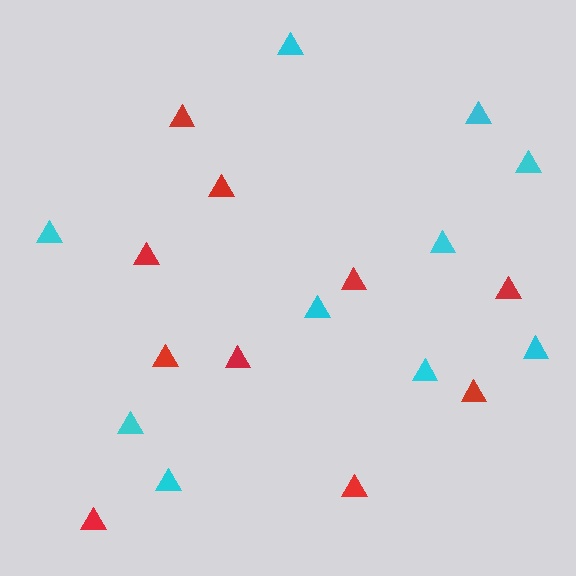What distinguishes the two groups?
There are 2 groups: one group of red triangles (10) and one group of cyan triangles (10).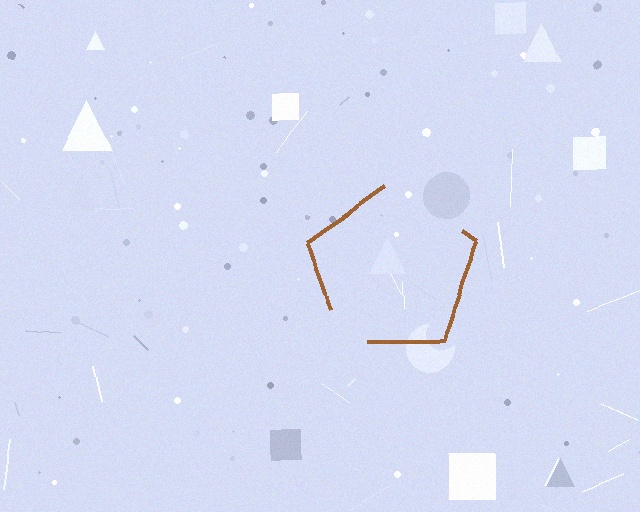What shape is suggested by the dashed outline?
The dashed outline suggests a pentagon.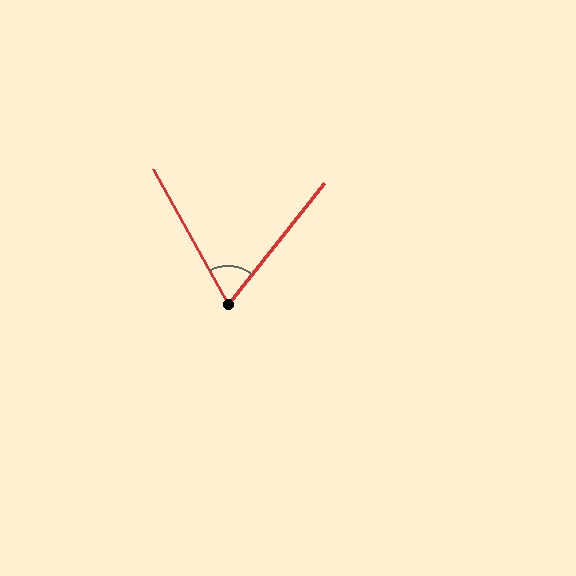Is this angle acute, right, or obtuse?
It is acute.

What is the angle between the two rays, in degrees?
Approximately 67 degrees.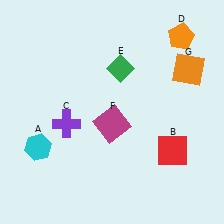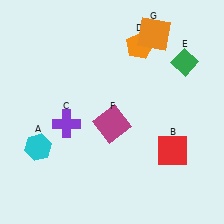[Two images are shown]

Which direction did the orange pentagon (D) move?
The orange pentagon (D) moved left.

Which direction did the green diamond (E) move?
The green diamond (E) moved right.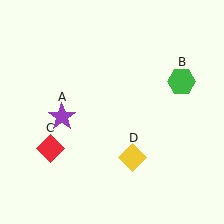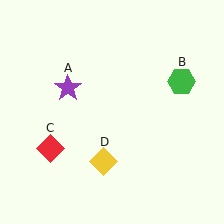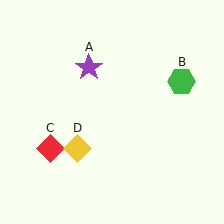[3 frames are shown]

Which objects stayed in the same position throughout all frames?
Green hexagon (object B) and red diamond (object C) remained stationary.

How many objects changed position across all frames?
2 objects changed position: purple star (object A), yellow diamond (object D).